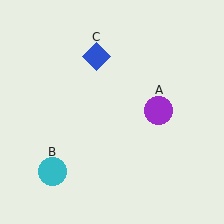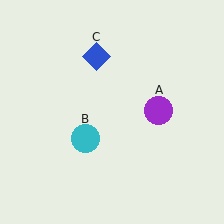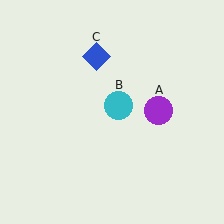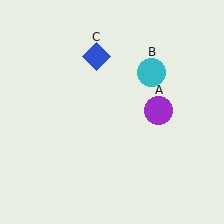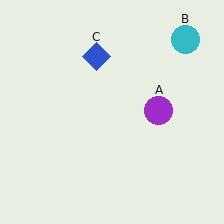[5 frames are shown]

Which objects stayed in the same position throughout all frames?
Purple circle (object A) and blue diamond (object C) remained stationary.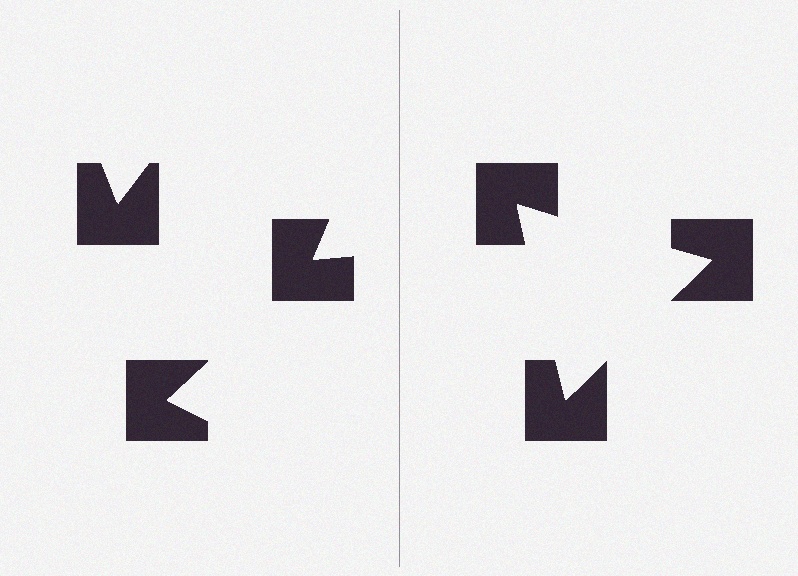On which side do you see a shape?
An illusory triangle appears on the right side. On the left side the wedge cuts are rotated, so no coherent shape forms.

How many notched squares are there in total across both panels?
6 — 3 on each side.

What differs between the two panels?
The notched squares are positioned identically on both sides; only the wedge orientations differ. On the right they align to a triangle; on the left they are misaligned.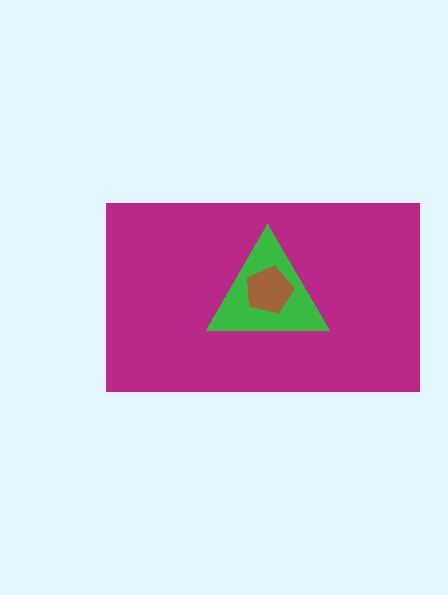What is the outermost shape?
The magenta rectangle.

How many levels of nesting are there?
3.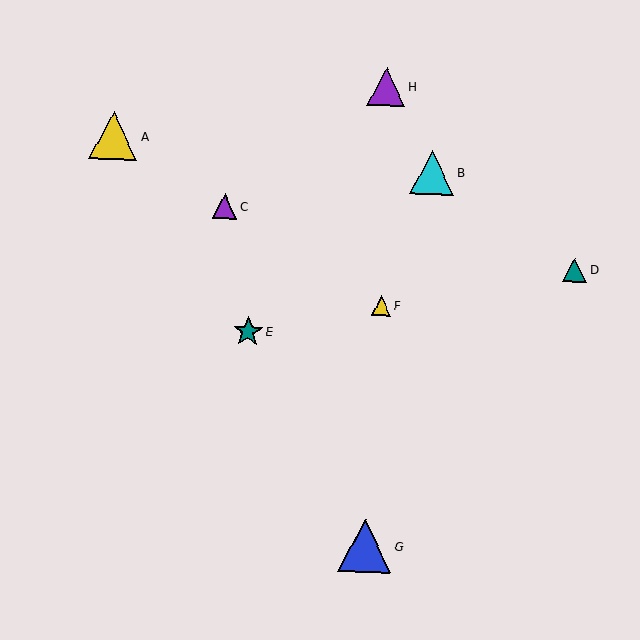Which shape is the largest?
The blue triangle (labeled G) is the largest.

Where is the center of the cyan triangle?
The center of the cyan triangle is at (432, 172).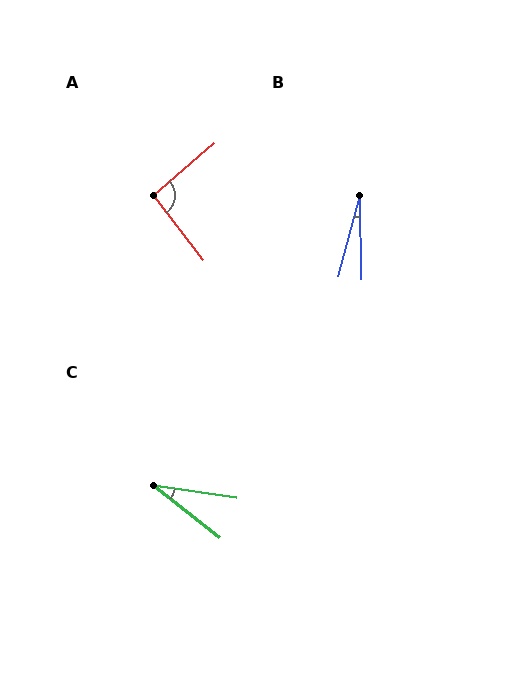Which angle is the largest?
A, at approximately 93 degrees.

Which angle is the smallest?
B, at approximately 15 degrees.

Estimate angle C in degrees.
Approximately 30 degrees.